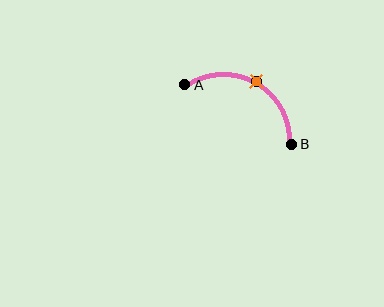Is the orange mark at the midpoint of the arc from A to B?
Yes. The orange mark lies on the arc at equal arc-length from both A and B — it is the arc midpoint.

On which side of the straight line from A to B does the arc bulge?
The arc bulges above the straight line connecting A and B.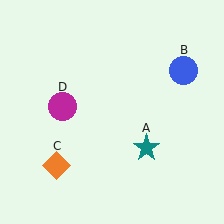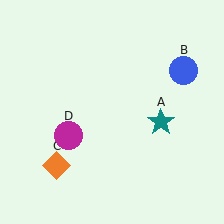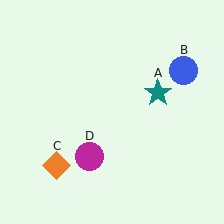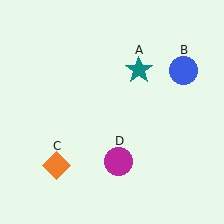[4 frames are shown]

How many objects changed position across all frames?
2 objects changed position: teal star (object A), magenta circle (object D).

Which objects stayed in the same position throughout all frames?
Blue circle (object B) and orange diamond (object C) remained stationary.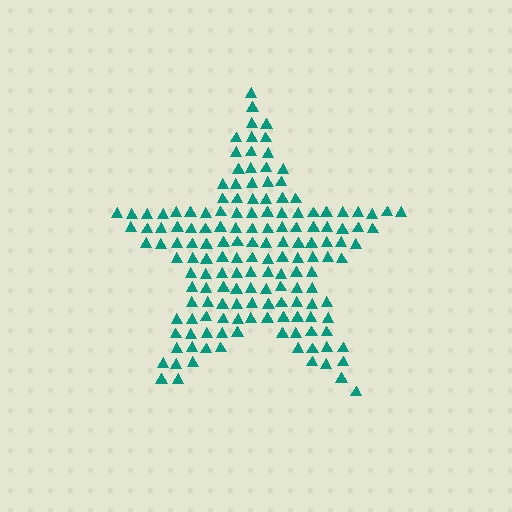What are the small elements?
The small elements are triangles.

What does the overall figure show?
The overall figure shows a star.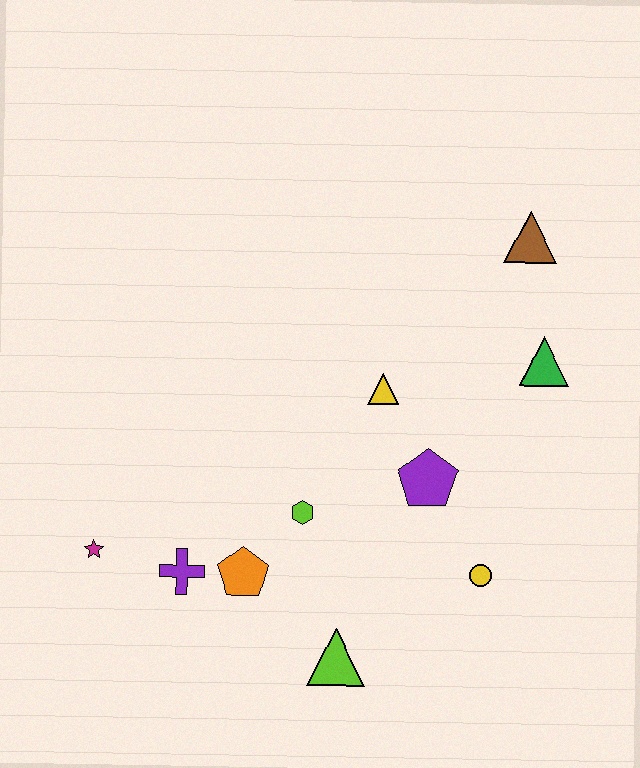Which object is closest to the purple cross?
The orange pentagon is closest to the purple cross.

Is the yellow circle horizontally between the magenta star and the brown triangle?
Yes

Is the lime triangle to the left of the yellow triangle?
Yes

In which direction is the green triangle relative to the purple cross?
The green triangle is to the right of the purple cross.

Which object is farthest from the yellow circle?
The magenta star is farthest from the yellow circle.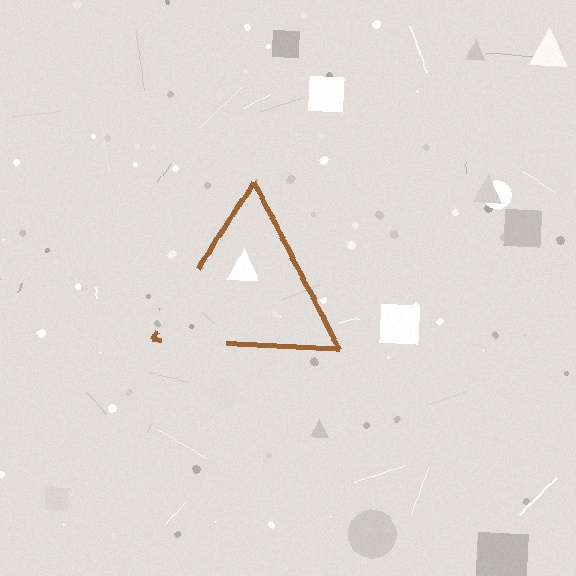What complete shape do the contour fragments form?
The contour fragments form a triangle.